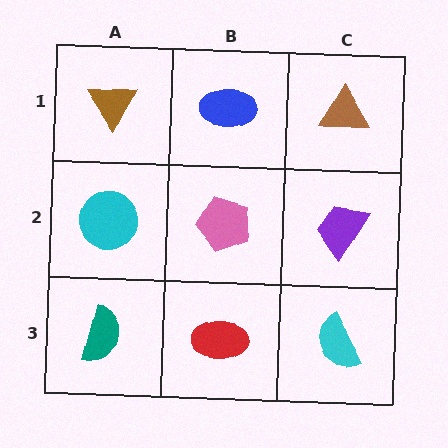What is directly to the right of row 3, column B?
A cyan semicircle.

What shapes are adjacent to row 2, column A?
A brown triangle (row 1, column A), a teal semicircle (row 3, column A), a pink pentagon (row 2, column B).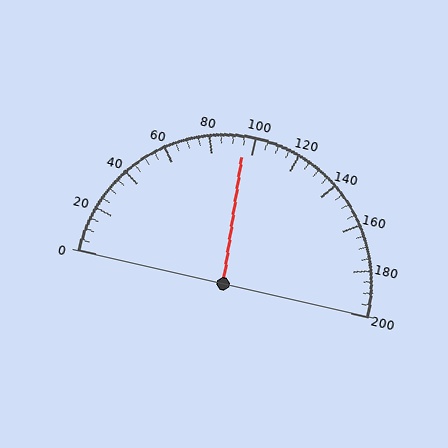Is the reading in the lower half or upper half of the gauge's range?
The reading is in the lower half of the range (0 to 200).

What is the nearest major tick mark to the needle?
The nearest major tick mark is 100.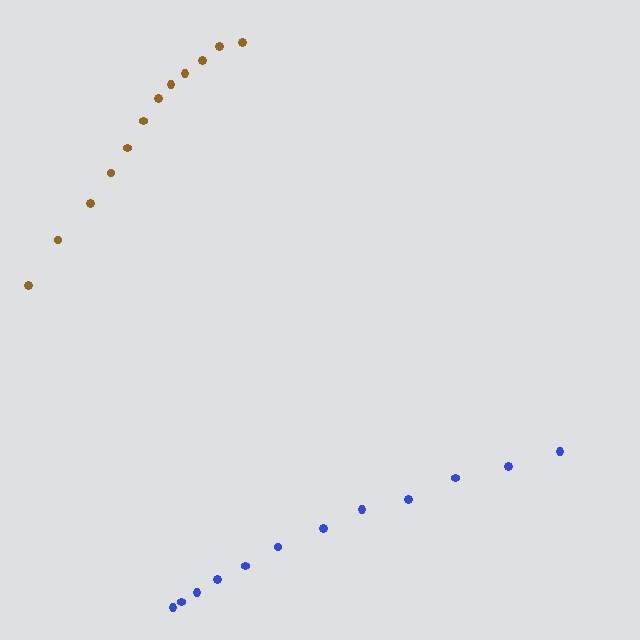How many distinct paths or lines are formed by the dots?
There are 2 distinct paths.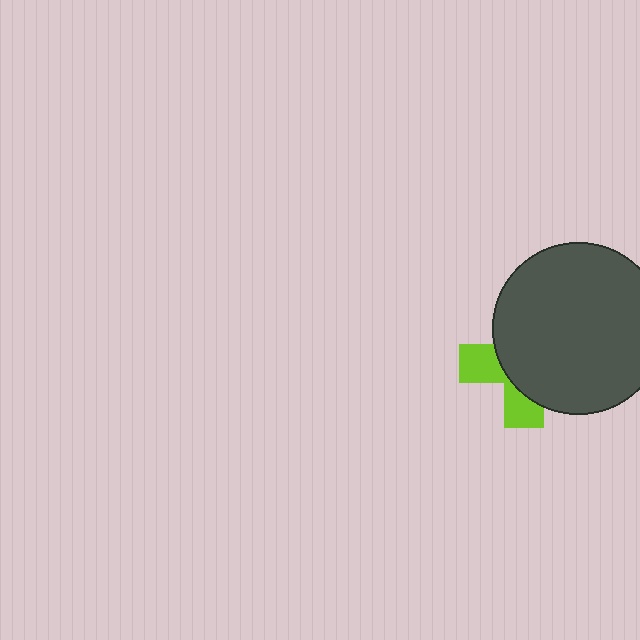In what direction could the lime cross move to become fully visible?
The lime cross could move left. That would shift it out from behind the dark gray circle entirely.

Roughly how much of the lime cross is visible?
A small part of it is visible (roughly 34%).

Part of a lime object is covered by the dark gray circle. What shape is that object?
It is a cross.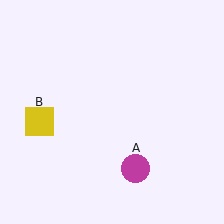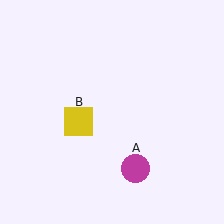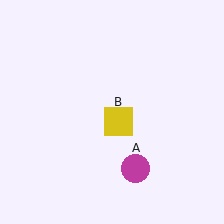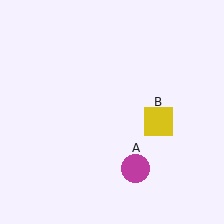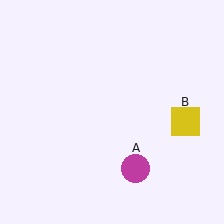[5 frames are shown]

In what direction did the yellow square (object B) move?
The yellow square (object B) moved right.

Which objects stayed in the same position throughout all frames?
Magenta circle (object A) remained stationary.